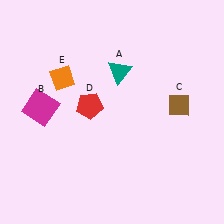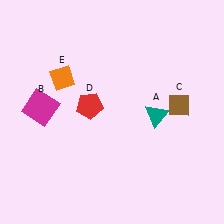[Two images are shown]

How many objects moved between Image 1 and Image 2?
1 object moved between the two images.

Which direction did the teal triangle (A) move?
The teal triangle (A) moved down.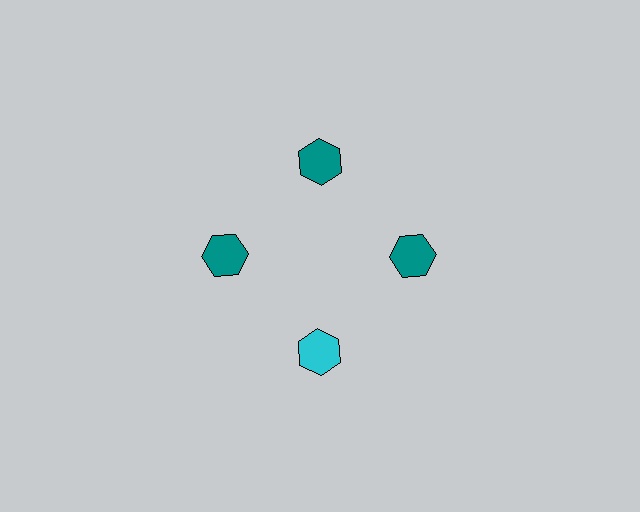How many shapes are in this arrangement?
There are 4 shapes arranged in a ring pattern.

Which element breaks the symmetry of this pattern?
The cyan hexagon at roughly the 6 o'clock position breaks the symmetry. All other shapes are teal hexagons.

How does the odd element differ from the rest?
It has a different color: cyan instead of teal.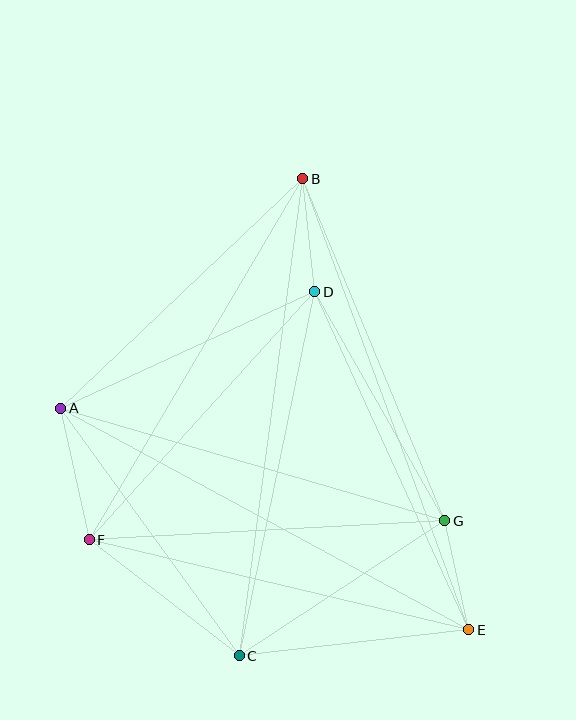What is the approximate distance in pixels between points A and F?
The distance between A and F is approximately 134 pixels.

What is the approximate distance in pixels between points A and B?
The distance between A and B is approximately 333 pixels.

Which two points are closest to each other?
Points E and G are closest to each other.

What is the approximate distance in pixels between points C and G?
The distance between C and G is approximately 246 pixels.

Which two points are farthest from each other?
Points B and C are farthest from each other.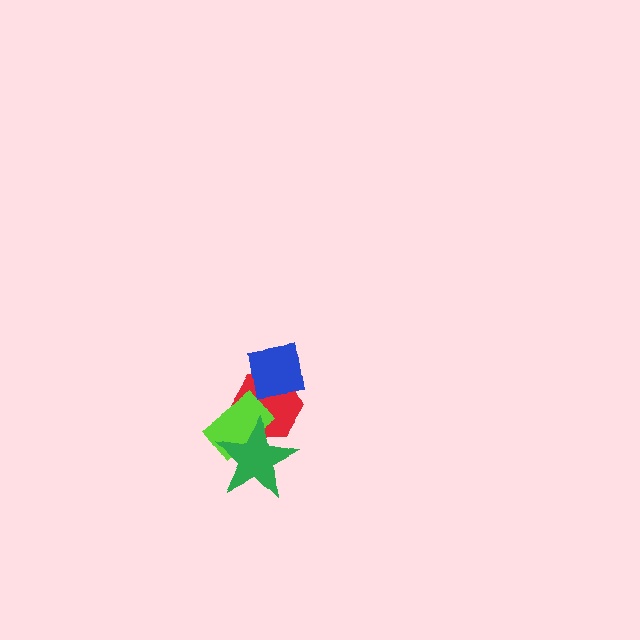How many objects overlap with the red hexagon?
3 objects overlap with the red hexagon.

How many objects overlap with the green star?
2 objects overlap with the green star.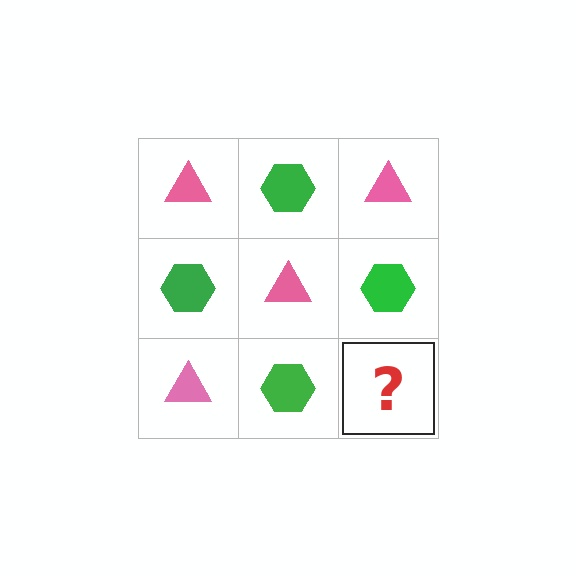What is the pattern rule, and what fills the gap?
The rule is that it alternates pink triangle and green hexagon in a checkerboard pattern. The gap should be filled with a pink triangle.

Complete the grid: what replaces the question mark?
The question mark should be replaced with a pink triangle.